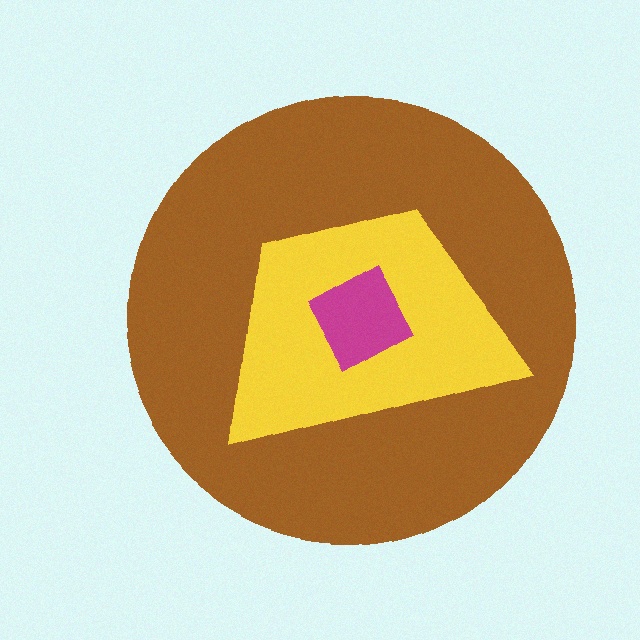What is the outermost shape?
The brown circle.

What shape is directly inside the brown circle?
The yellow trapezoid.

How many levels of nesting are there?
3.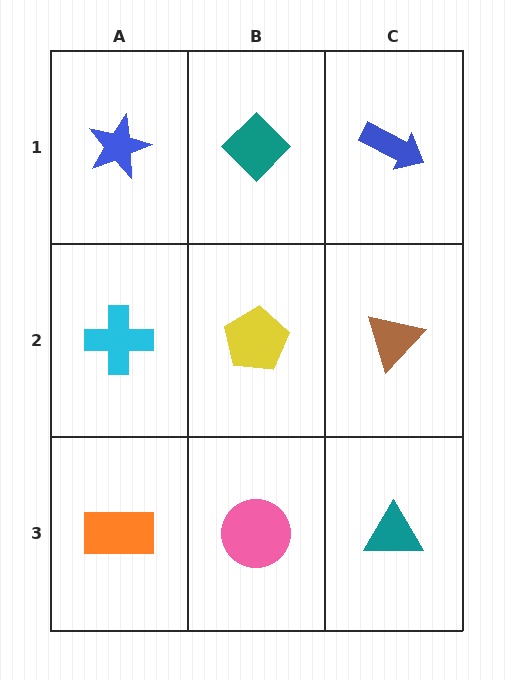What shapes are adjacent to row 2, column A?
A blue star (row 1, column A), an orange rectangle (row 3, column A), a yellow pentagon (row 2, column B).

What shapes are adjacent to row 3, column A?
A cyan cross (row 2, column A), a pink circle (row 3, column B).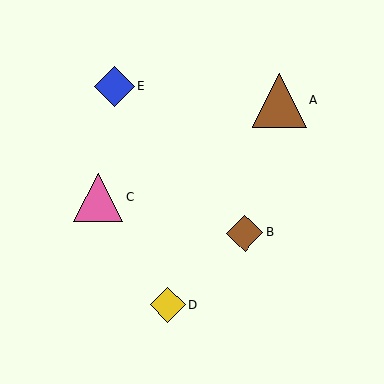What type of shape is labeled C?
Shape C is a pink triangle.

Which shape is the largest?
The brown triangle (labeled A) is the largest.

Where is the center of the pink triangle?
The center of the pink triangle is at (98, 197).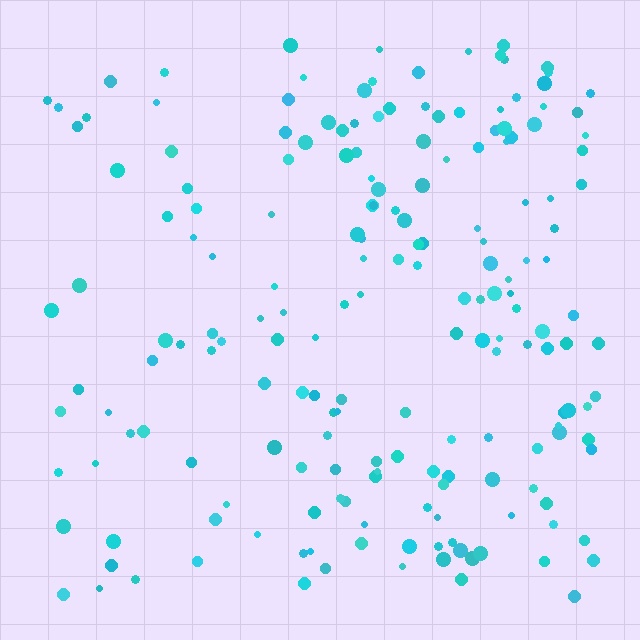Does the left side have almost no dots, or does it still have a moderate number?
Still a moderate number, just noticeably fewer than the right.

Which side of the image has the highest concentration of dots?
The right.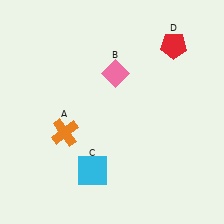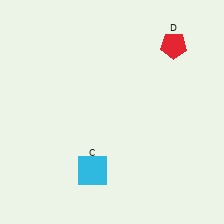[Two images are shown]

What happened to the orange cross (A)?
The orange cross (A) was removed in Image 2. It was in the bottom-left area of Image 1.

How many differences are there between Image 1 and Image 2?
There are 2 differences between the two images.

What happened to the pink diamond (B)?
The pink diamond (B) was removed in Image 2. It was in the top-right area of Image 1.